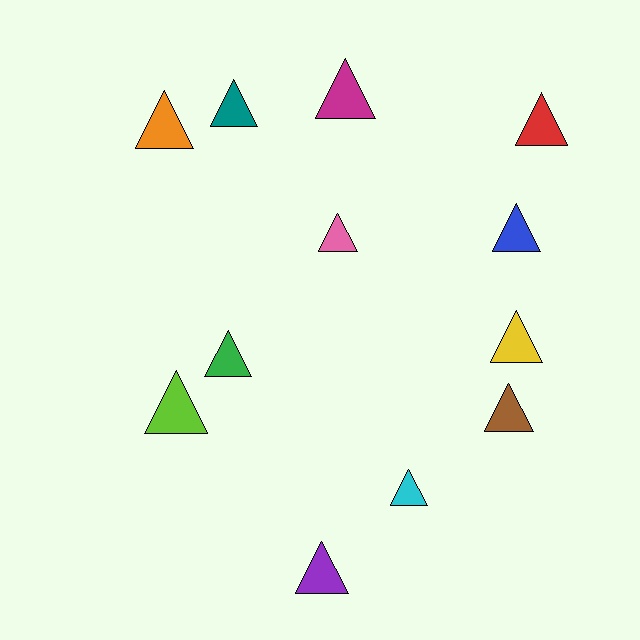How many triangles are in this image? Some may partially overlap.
There are 12 triangles.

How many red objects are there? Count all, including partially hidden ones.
There is 1 red object.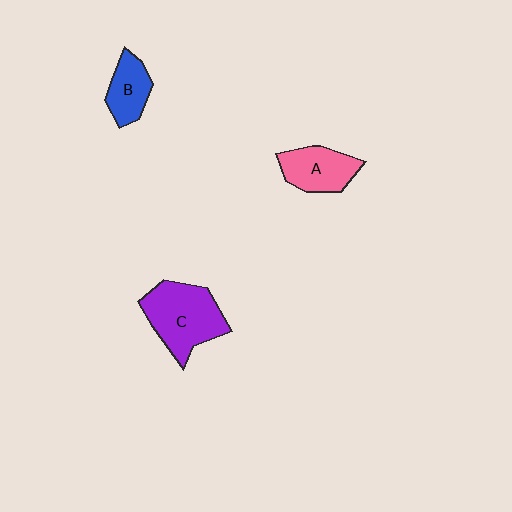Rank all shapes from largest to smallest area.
From largest to smallest: C (purple), A (pink), B (blue).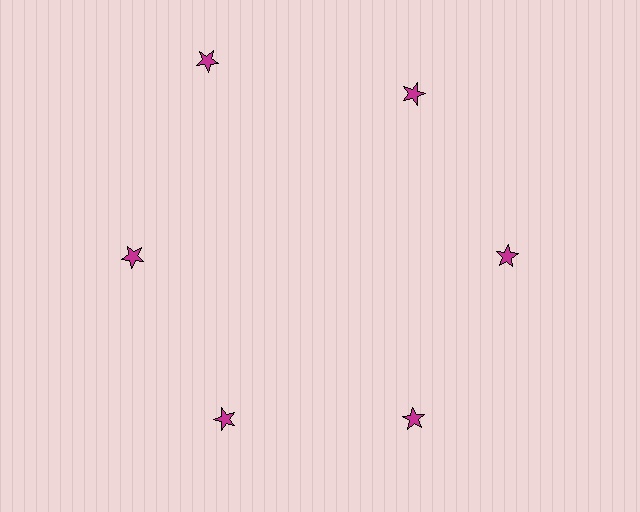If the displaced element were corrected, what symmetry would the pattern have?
It would have 6-fold rotational symmetry — the pattern would map onto itself every 60 degrees.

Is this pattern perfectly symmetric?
No. The 6 magenta stars are arranged in a ring, but one element near the 11 o'clock position is pushed outward from the center, breaking the 6-fold rotational symmetry.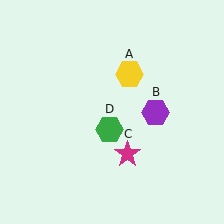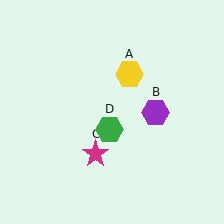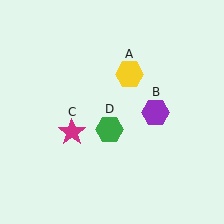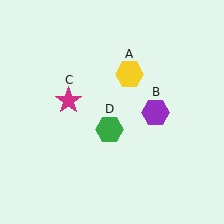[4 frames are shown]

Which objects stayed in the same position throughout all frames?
Yellow hexagon (object A) and purple hexagon (object B) and green hexagon (object D) remained stationary.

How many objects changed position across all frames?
1 object changed position: magenta star (object C).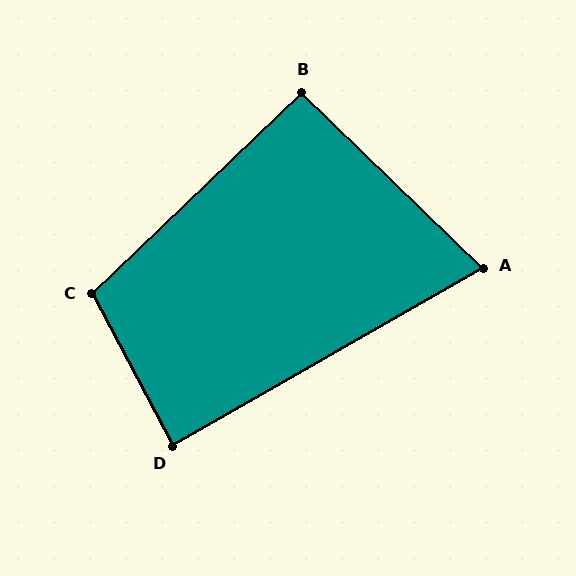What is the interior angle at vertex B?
Approximately 92 degrees (approximately right).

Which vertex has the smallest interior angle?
A, at approximately 74 degrees.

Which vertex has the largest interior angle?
C, at approximately 106 degrees.